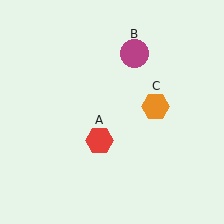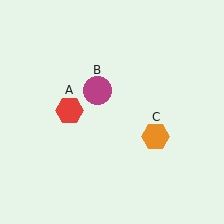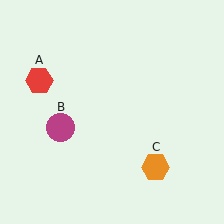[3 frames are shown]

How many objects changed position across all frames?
3 objects changed position: red hexagon (object A), magenta circle (object B), orange hexagon (object C).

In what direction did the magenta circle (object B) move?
The magenta circle (object B) moved down and to the left.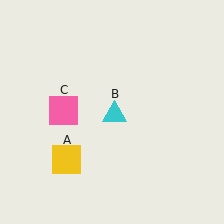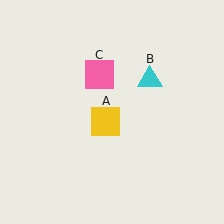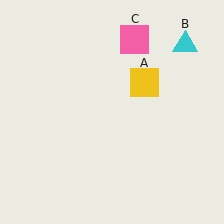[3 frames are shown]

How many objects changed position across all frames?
3 objects changed position: yellow square (object A), cyan triangle (object B), pink square (object C).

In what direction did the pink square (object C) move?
The pink square (object C) moved up and to the right.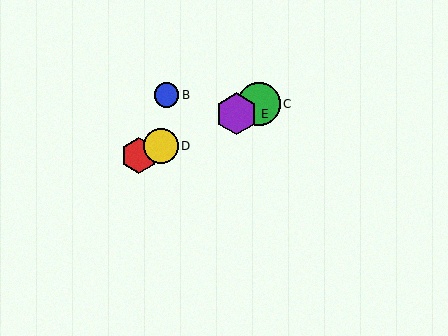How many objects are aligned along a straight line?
4 objects (A, C, D, E) are aligned along a straight line.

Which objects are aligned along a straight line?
Objects A, C, D, E are aligned along a straight line.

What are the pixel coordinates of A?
Object A is at (139, 156).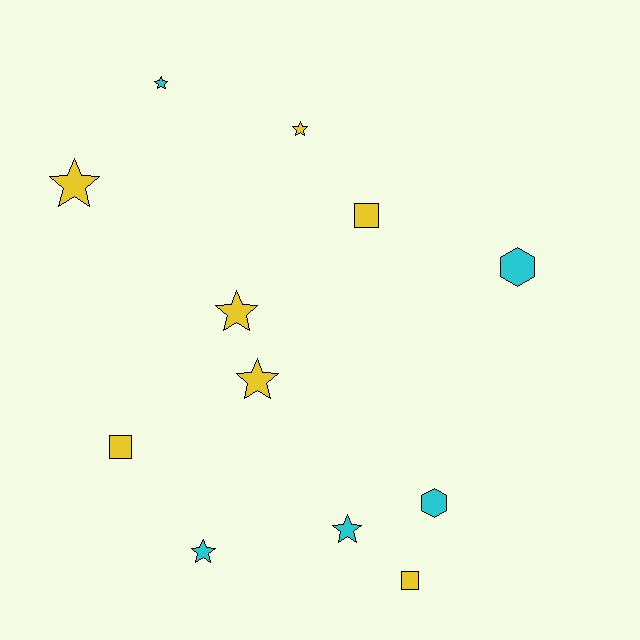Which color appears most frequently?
Yellow, with 7 objects.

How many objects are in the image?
There are 12 objects.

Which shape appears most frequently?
Star, with 7 objects.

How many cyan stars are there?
There are 3 cyan stars.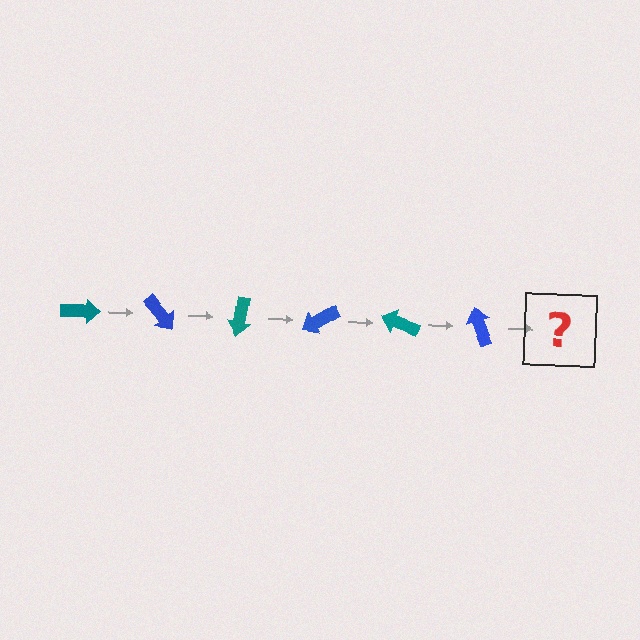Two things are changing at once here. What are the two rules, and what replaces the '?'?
The two rules are that it rotates 50 degrees each step and the color cycles through teal and blue. The '?' should be a teal arrow, rotated 300 degrees from the start.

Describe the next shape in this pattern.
It should be a teal arrow, rotated 300 degrees from the start.